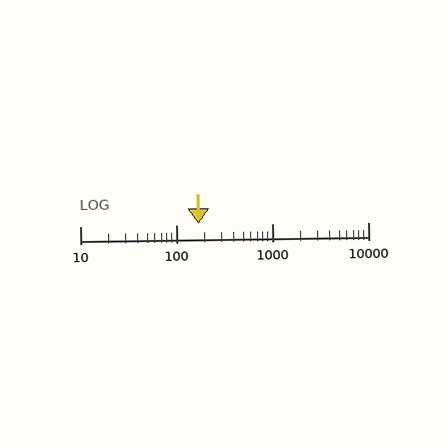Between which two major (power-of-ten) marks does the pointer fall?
The pointer is between 100 and 1000.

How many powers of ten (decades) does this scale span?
The scale spans 3 decades, from 10 to 10000.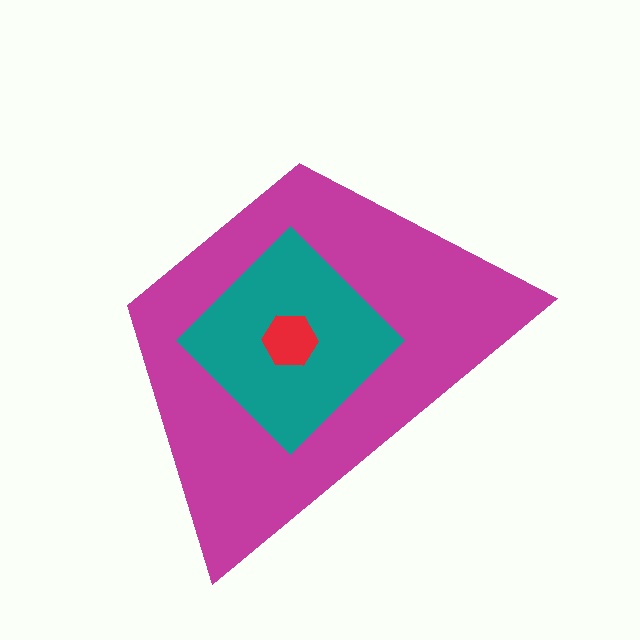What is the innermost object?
The red hexagon.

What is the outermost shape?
The magenta trapezoid.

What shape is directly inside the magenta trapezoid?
The teal diamond.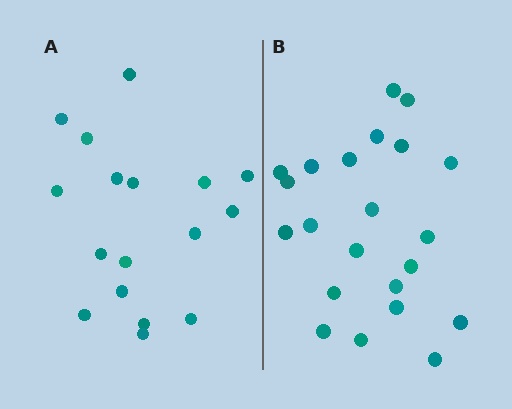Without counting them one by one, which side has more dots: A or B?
Region B (the right region) has more dots.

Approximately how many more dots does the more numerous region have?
Region B has about 5 more dots than region A.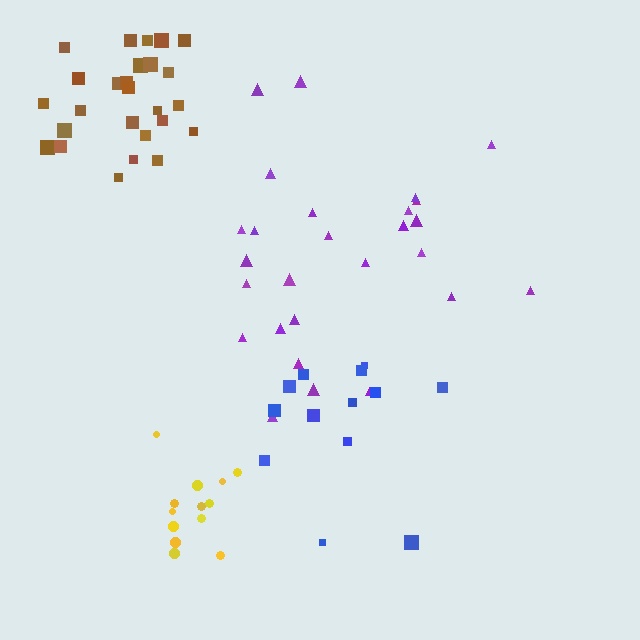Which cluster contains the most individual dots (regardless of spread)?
Purple (27).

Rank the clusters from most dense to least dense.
yellow, brown, purple, blue.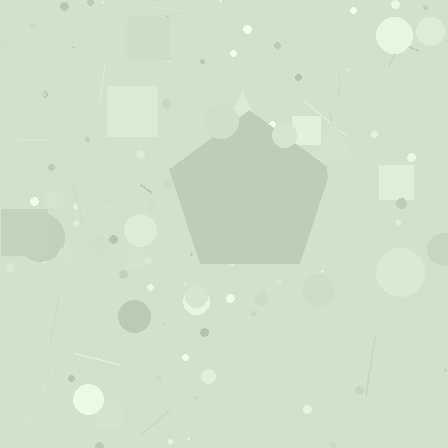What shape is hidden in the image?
A pentagon is hidden in the image.